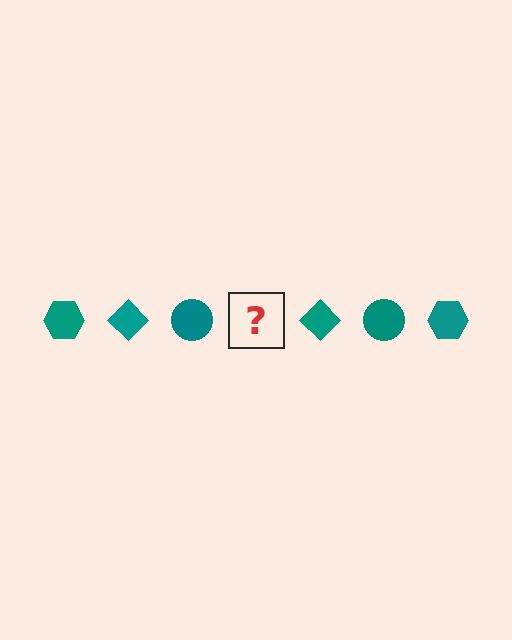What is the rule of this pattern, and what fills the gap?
The rule is that the pattern cycles through hexagon, diamond, circle shapes in teal. The gap should be filled with a teal hexagon.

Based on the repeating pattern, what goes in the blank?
The blank should be a teal hexagon.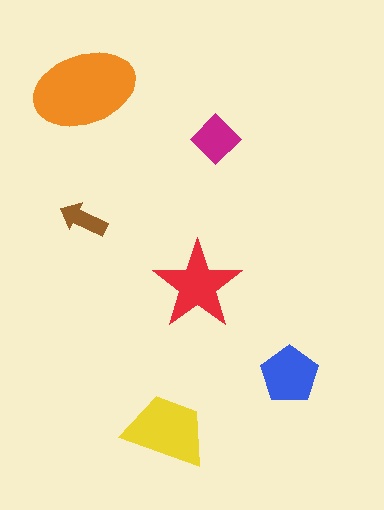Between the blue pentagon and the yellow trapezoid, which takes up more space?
The yellow trapezoid.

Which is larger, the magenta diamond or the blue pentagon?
The blue pentagon.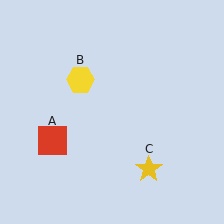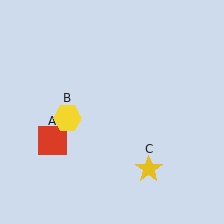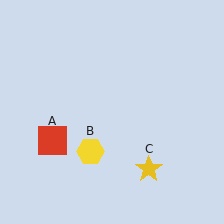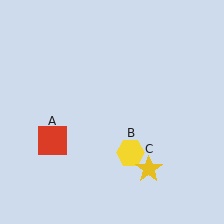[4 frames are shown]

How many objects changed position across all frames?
1 object changed position: yellow hexagon (object B).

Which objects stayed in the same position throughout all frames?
Red square (object A) and yellow star (object C) remained stationary.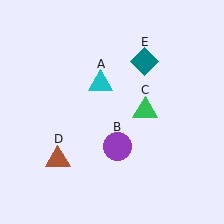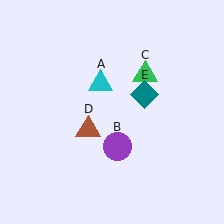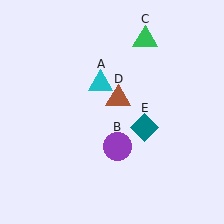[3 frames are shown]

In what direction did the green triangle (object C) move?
The green triangle (object C) moved up.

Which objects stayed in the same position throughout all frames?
Cyan triangle (object A) and purple circle (object B) remained stationary.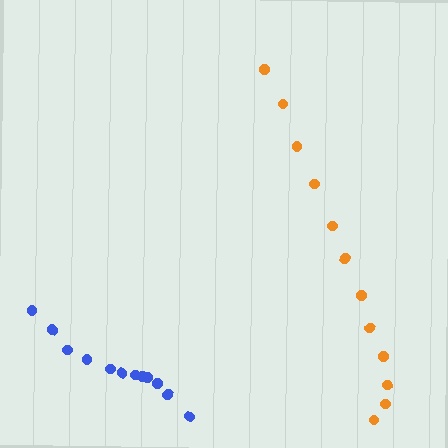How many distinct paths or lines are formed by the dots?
There are 2 distinct paths.